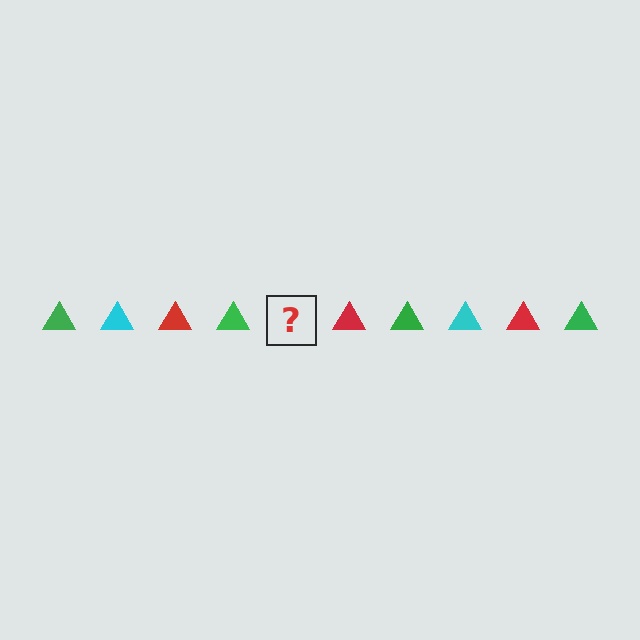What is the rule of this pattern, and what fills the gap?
The rule is that the pattern cycles through green, cyan, red triangles. The gap should be filled with a cyan triangle.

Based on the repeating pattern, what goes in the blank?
The blank should be a cyan triangle.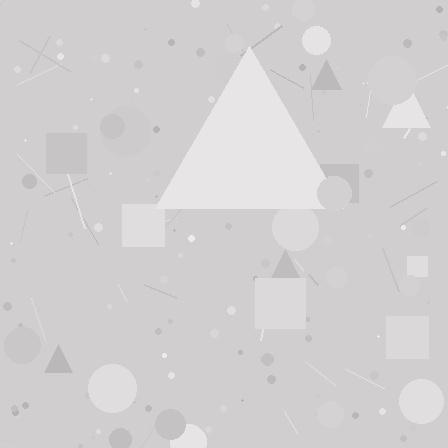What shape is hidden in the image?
A triangle is hidden in the image.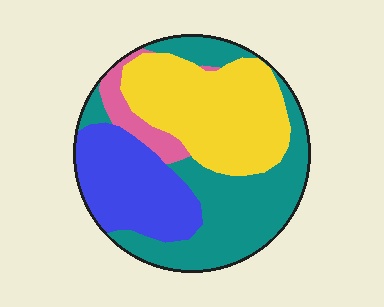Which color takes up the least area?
Pink, at roughly 5%.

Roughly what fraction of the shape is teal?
Teal takes up about three eighths (3/8) of the shape.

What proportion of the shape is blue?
Blue covers roughly 25% of the shape.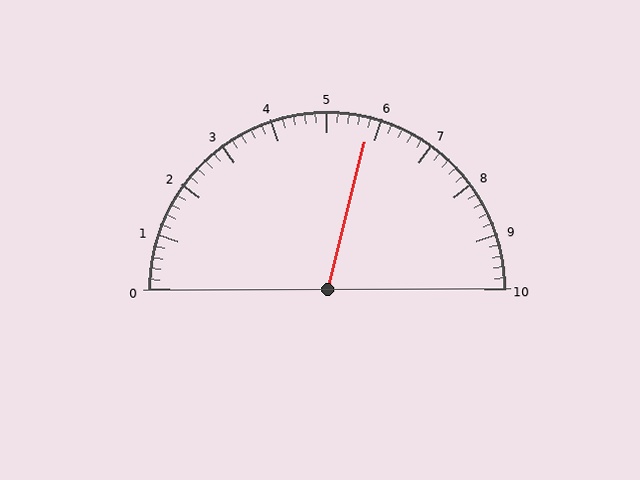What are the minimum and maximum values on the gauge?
The gauge ranges from 0 to 10.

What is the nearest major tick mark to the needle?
The nearest major tick mark is 6.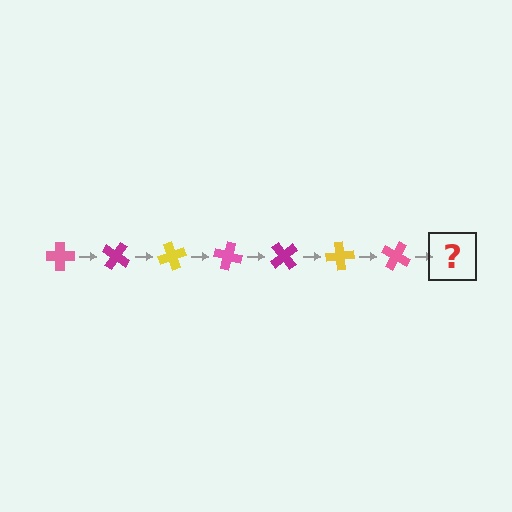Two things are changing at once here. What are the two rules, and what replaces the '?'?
The two rules are that it rotates 35 degrees each step and the color cycles through pink, magenta, and yellow. The '?' should be a magenta cross, rotated 245 degrees from the start.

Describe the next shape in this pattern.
It should be a magenta cross, rotated 245 degrees from the start.